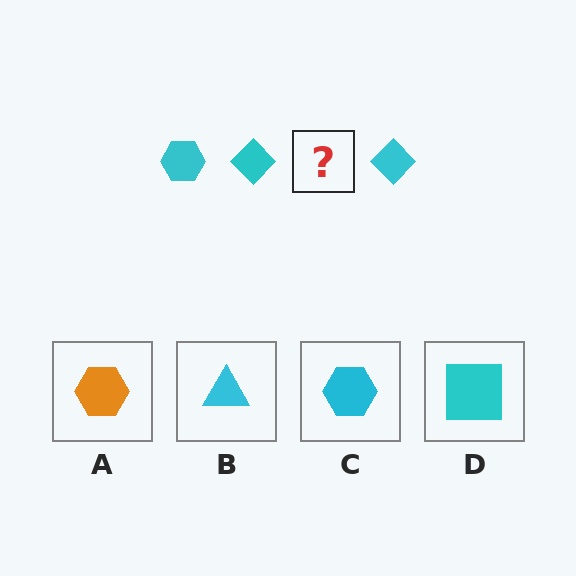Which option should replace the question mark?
Option C.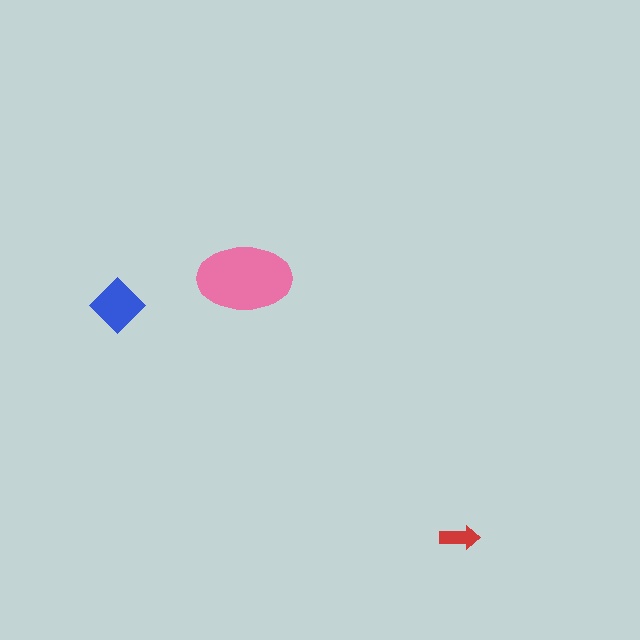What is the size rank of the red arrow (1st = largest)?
3rd.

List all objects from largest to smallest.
The pink ellipse, the blue diamond, the red arrow.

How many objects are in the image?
There are 3 objects in the image.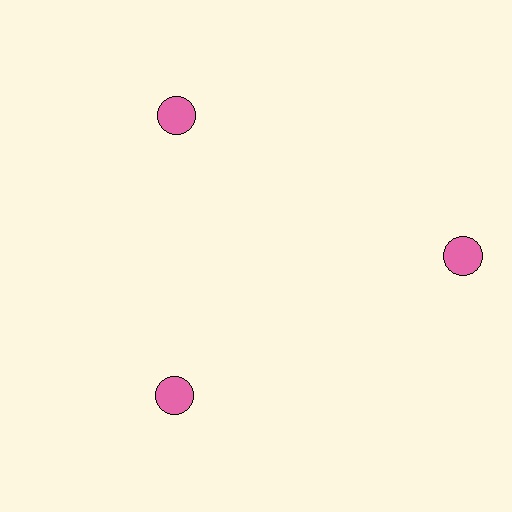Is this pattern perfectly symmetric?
No. The 3 pink circles are arranged in a ring, but one element near the 3 o'clock position is pushed outward from the center, breaking the 3-fold rotational symmetry.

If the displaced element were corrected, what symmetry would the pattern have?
It would have 3-fold rotational symmetry — the pattern would map onto itself every 120 degrees.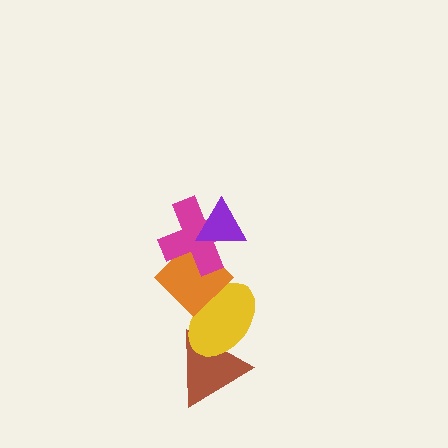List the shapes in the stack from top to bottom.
From top to bottom: the purple triangle, the magenta cross, the orange diamond, the yellow ellipse, the brown triangle.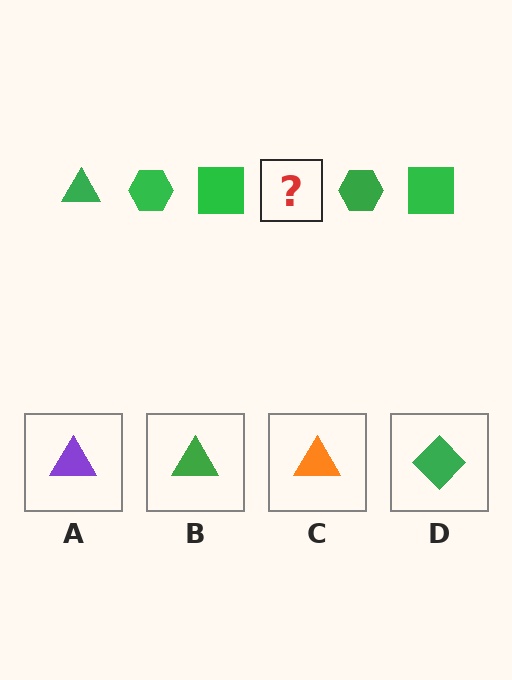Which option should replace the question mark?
Option B.